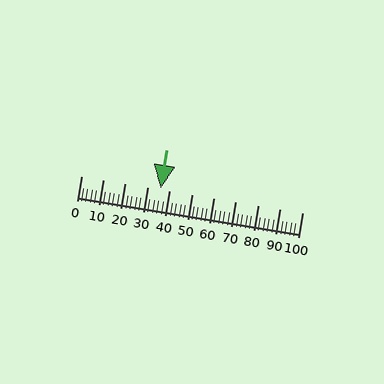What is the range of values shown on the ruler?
The ruler shows values from 0 to 100.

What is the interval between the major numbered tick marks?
The major tick marks are spaced 10 units apart.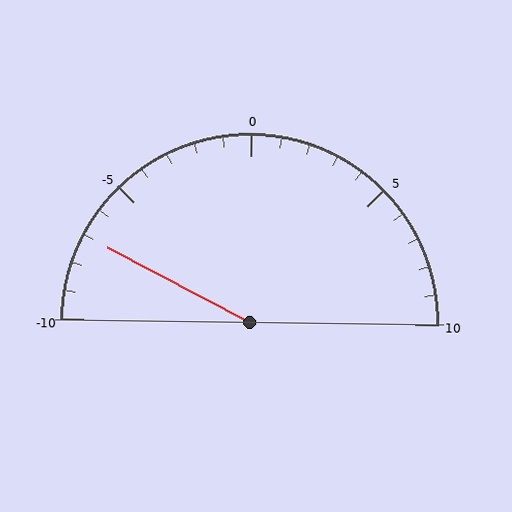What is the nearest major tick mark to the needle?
The nearest major tick mark is -5.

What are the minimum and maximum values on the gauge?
The gauge ranges from -10 to 10.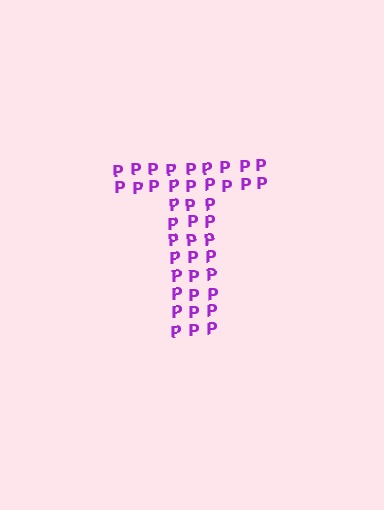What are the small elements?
The small elements are letter P's.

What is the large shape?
The large shape is the letter T.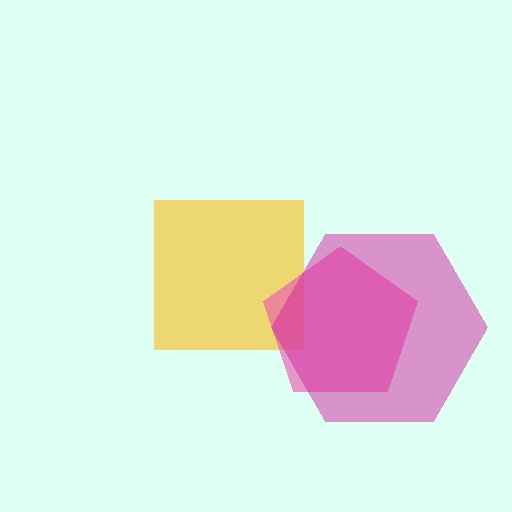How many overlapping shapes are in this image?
There are 3 overlapping shapes in the image.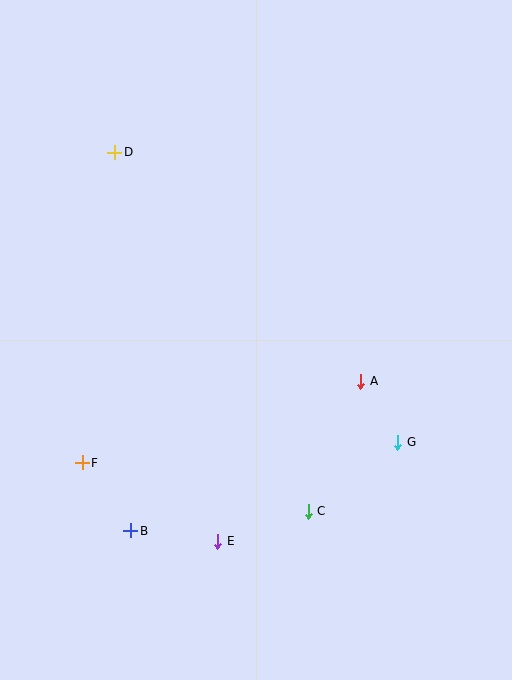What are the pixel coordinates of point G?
Point G is at (398, 442).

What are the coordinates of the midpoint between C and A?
The midpoint between C and A is at (334, 446).